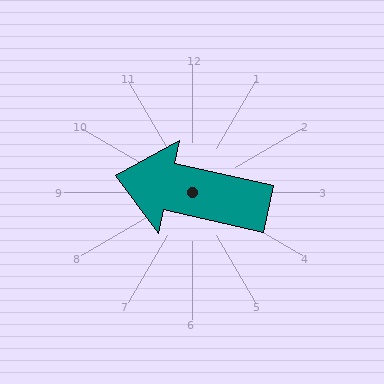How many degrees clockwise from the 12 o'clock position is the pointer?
Approximately 282 degrees.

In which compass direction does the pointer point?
West.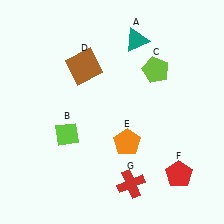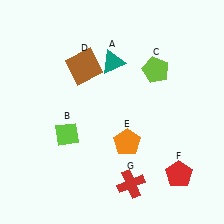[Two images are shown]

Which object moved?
The teal triangle (A) moved left.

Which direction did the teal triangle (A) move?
The teal triangle (A) moved left.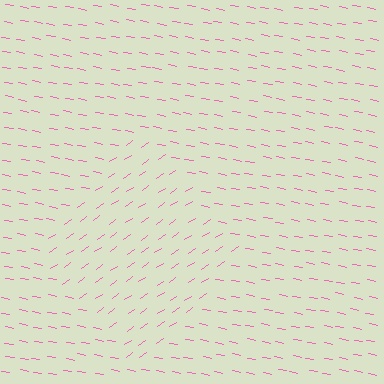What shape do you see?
I see a diamond.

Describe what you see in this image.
The image is filled with small pink line segments. A diamond region in the image has lines oriented differently from the surrounding lines, creating a visible texture boundary.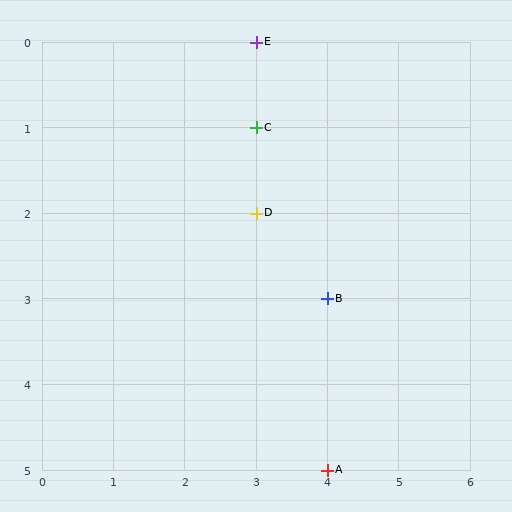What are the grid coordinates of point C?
Point C is at grid coordinates (3, 1).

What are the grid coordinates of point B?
Point B is at grid coordinates (4, 3).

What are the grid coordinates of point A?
Point A is at grid coordinates (4, 5).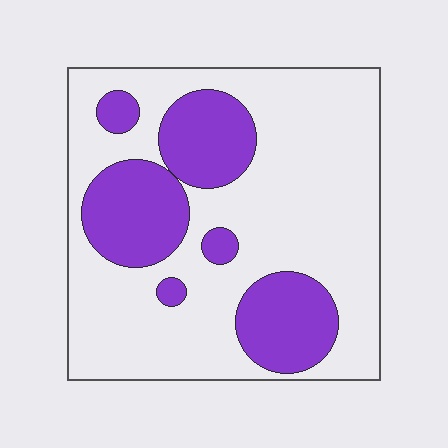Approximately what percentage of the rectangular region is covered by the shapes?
Approximately 30%.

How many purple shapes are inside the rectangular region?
6.